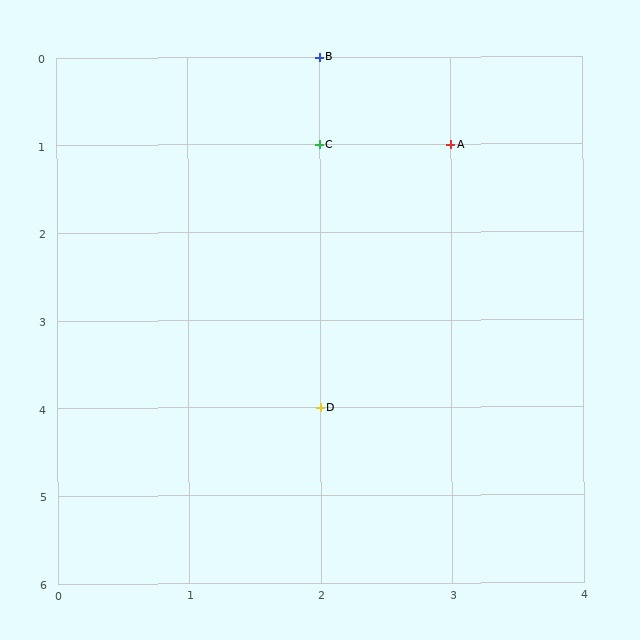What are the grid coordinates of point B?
Point B is at grid coordinates (2, 0).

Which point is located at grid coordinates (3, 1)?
Point A is at (3, 1).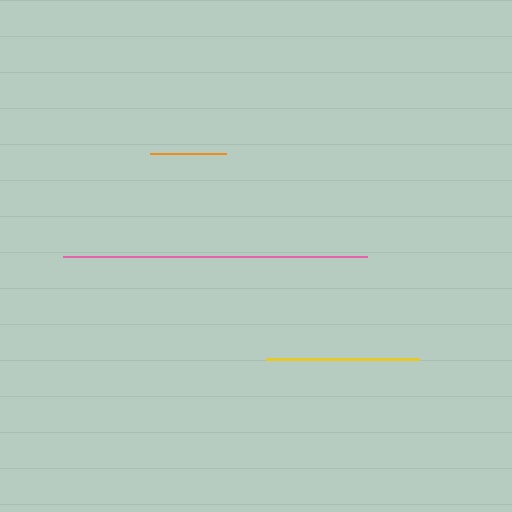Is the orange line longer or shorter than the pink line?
The pink line is longer than the orange line.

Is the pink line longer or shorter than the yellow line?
The pink line is longer than the yellow line.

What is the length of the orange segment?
The orange segment is approximately 76 pixels long.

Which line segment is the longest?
The pink line is the longest at approximately 304 pixels.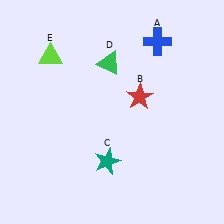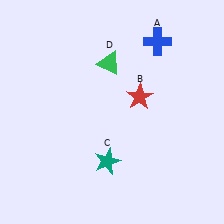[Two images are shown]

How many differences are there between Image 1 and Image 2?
There is 1 difference between the two images.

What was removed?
The lime triangle (E) was removed in Image 2.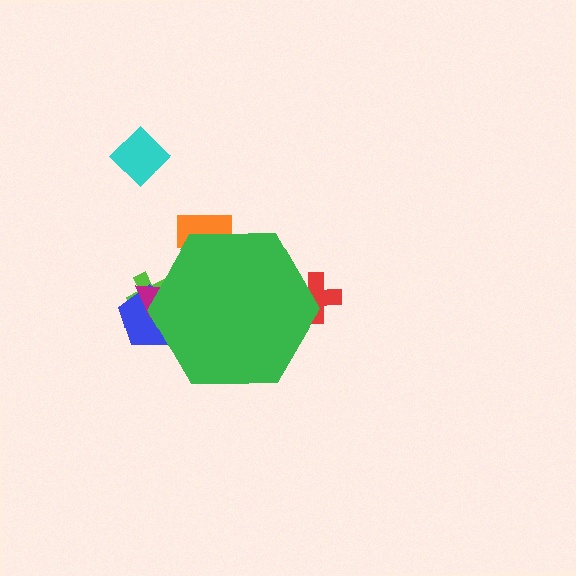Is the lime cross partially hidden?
Yes, the lime cross is partially hidden behind the green hexagon.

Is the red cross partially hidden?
Yes, the red cross is partially hidden behind the green hexagon.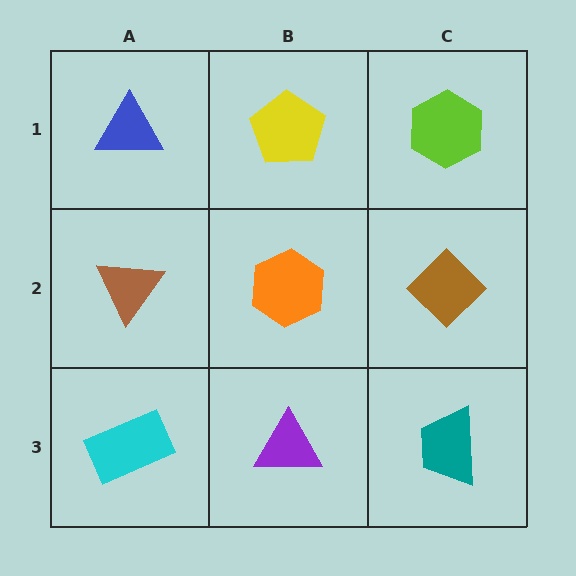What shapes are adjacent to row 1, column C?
A brown diamond (row 2, column C), a yellow pentagon (row 1, column B).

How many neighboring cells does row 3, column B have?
3.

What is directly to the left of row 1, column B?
A blue triangle.